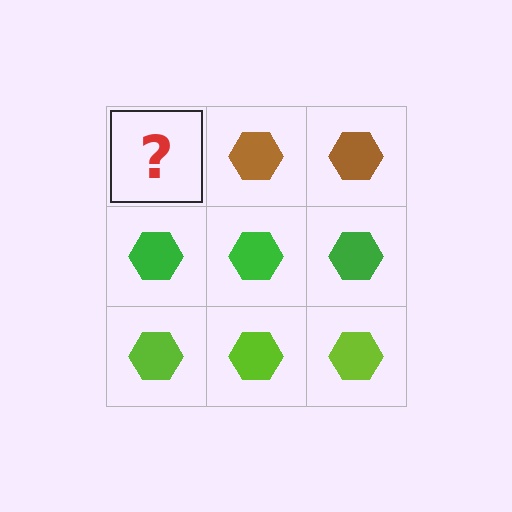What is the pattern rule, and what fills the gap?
The rule is that each row has a consistent color. The gap should be filled with a brown hexagon.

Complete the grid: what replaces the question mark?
The question mark should be replaced with a brown hexagon.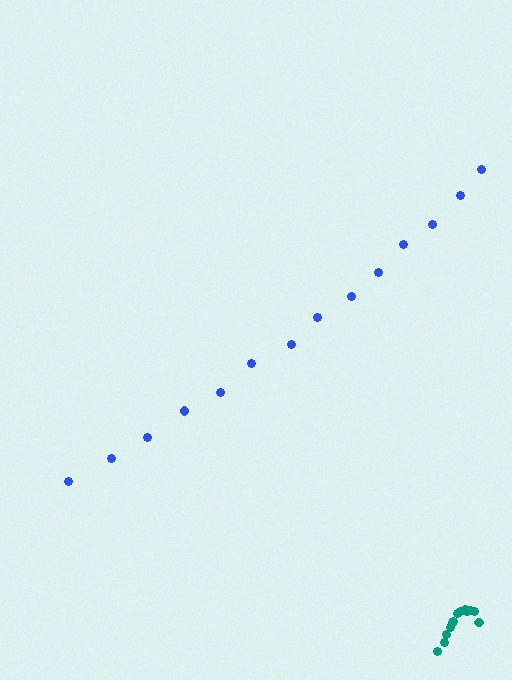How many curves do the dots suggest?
There are 2 distinct paths.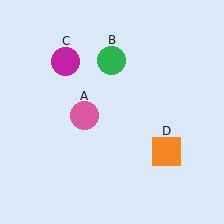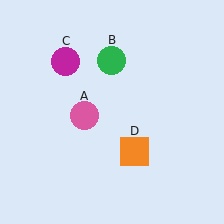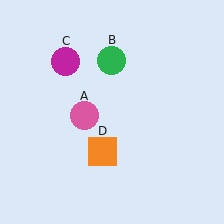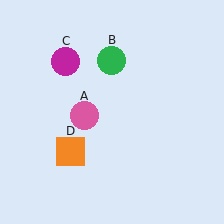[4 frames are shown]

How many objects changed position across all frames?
1 object changed position: orange square (object D).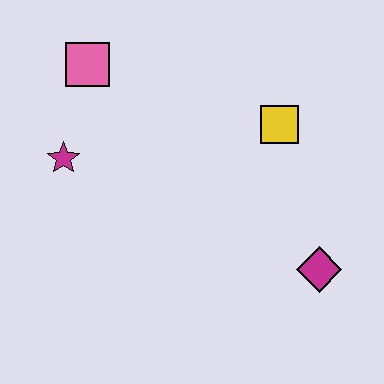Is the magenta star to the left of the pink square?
Yes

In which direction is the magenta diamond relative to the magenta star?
The magenta diamond is to the right of the magenta star.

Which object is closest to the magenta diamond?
The yellow square is closest to the magenta diamond.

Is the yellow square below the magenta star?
No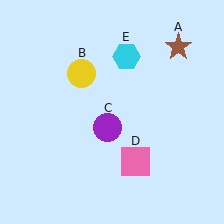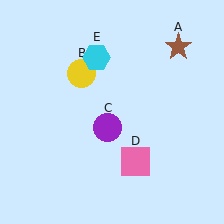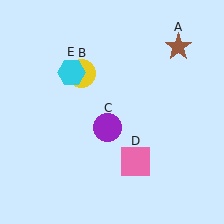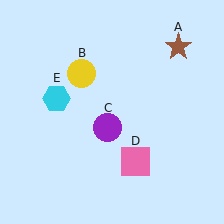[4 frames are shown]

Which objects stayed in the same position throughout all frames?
Brown star (object A) and yellow circle (object B) and purple circle (object C) and pink square (object D) remained stationary.